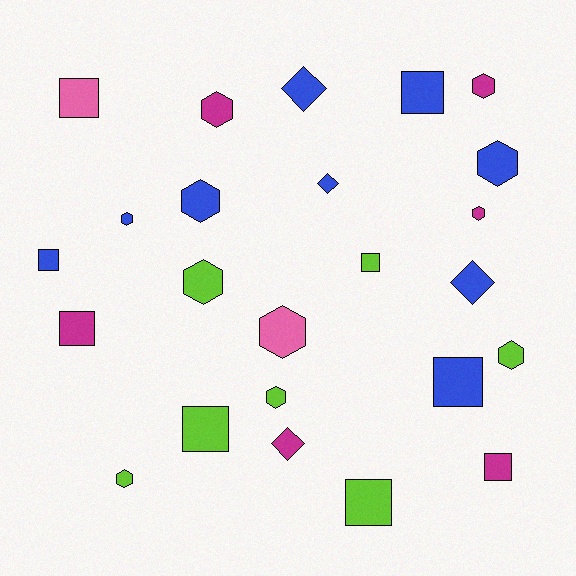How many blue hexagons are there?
There are 3 blue hexagons.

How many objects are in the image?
There are 24 objects.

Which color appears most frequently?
Blue, with 9 objects.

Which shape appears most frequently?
Hexagon, with 11 objects.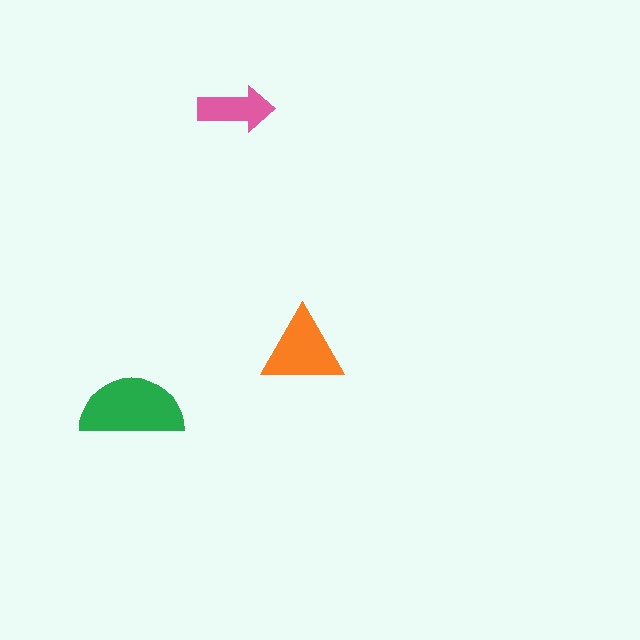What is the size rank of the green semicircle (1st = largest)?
1st.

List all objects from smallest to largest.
The pink arrow, the orange triangle, the green semicircle.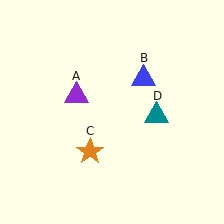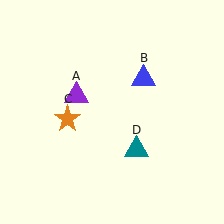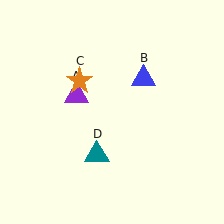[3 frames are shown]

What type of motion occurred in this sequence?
The orange star (object C), teal triangle (object D) rotated clockwise around the center of the scene.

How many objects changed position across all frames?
2 objects changed position: orange star (object C), teal triangle (object D).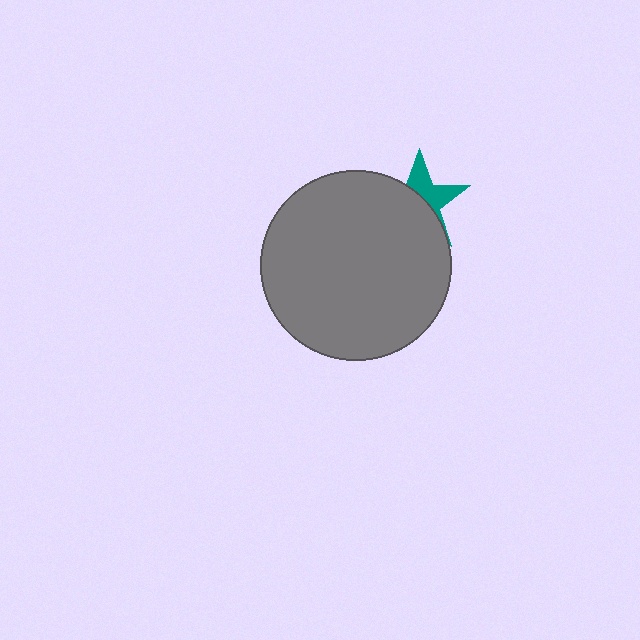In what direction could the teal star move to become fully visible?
The teal star could move toward the upper-right. That would shift it out from behind the gray circle entirely.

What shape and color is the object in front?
The object in front is a gray circle.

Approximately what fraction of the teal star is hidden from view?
Roughly 61% of the teal star is hidden behind the gray circle.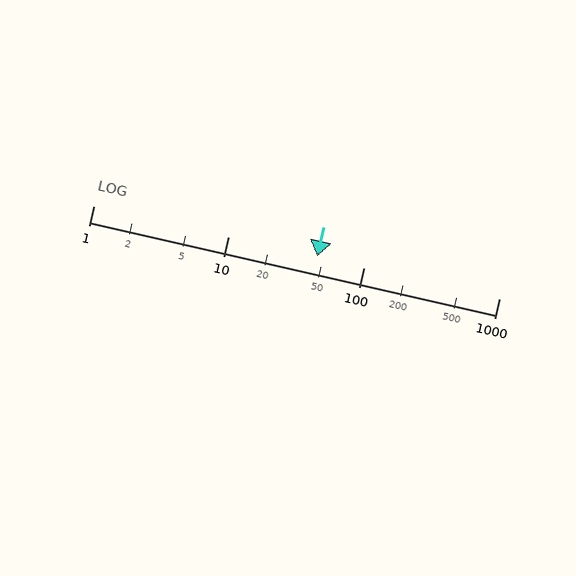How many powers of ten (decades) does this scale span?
The scale spans 3 decades, from 1 to 1000.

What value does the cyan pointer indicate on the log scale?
The pointer indicates approximately 45.